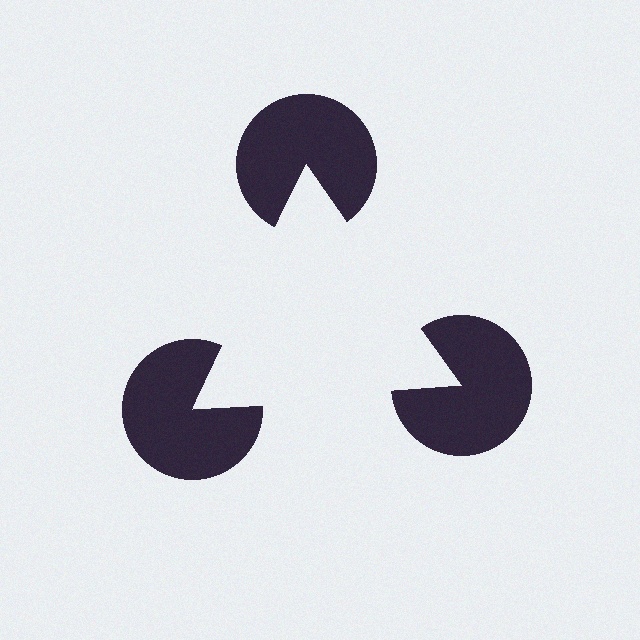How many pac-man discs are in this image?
There are 3 — one at each vertex of the illusory triangle.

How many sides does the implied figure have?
3 sides.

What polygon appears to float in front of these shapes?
An illusory triangle — its edges are inferred from the aligned wedge cuts in the pac-man discs, not physically drawn.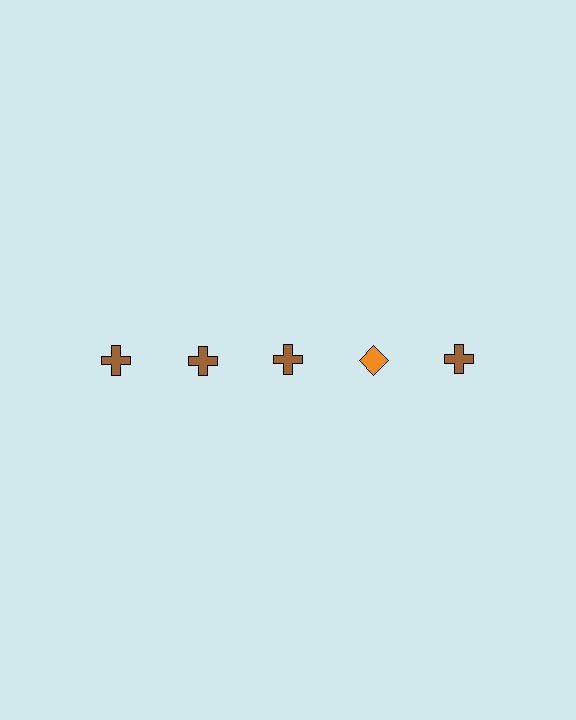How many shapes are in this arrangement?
There are 5 shapes arranged in a grid pattern.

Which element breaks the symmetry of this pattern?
The orange diamond in the top row, second from right column breaks the symmetry. All other shapes are brown crosses.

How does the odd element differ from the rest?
It differs in both color (orange instead of brown) and shape (diamond instead of cross).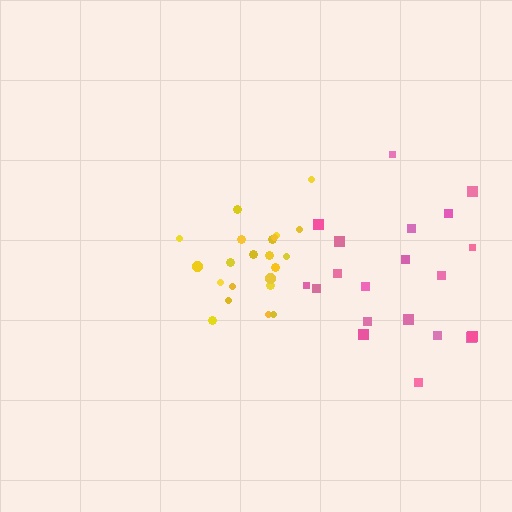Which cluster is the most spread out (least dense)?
Pink.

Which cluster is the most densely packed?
Yellow.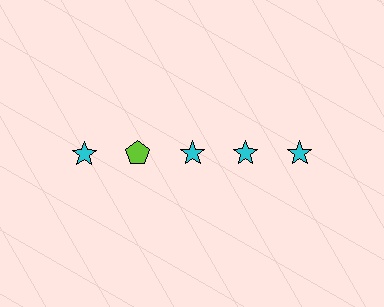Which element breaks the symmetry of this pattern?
The lime pentagon in the top row, second from left column breaks the symmetry. All other shapes are cyan stars.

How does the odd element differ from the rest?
It differs in both color (lime instead of cyan) and shape (pentagon instead of star).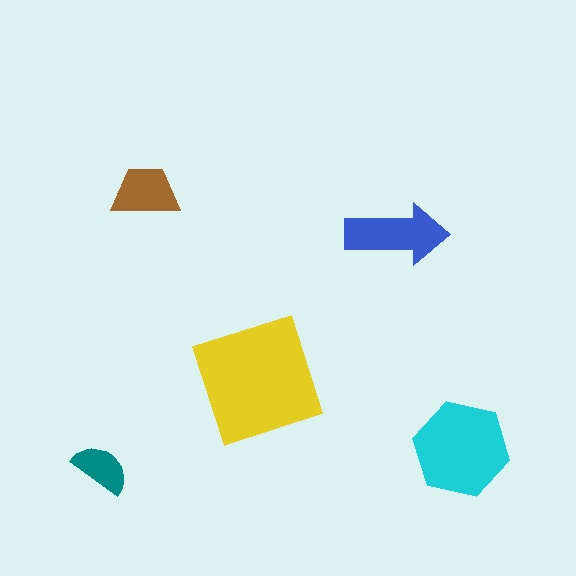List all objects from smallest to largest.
The teal semicircle, the brown trapezoid, the blue arrow, the cyan hexagon, the yellow square.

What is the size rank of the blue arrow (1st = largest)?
3rd.